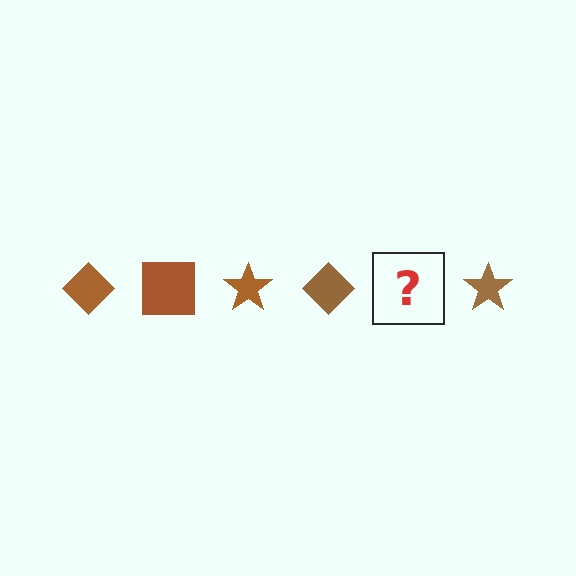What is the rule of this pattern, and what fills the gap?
The rule is that the pattern cycles through diamond, square, star shapes in brown. The gap should be filled with a brown square.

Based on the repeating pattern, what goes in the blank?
The blank should be a brown square.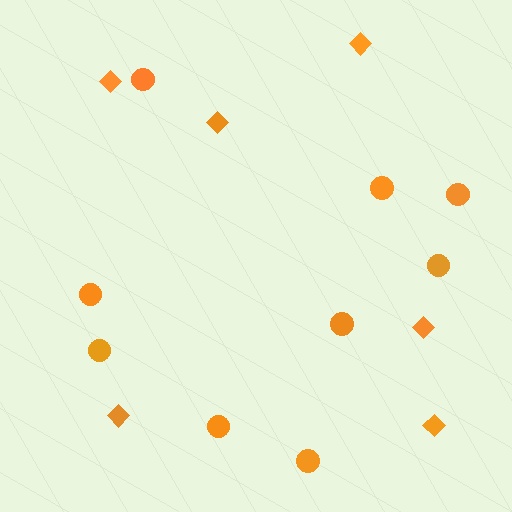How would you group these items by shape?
There are 2 groups: one group of diamonds (6) and one group of circles (9).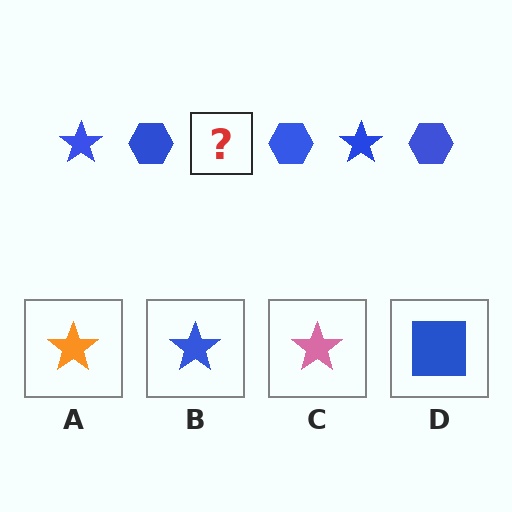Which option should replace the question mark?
Option B.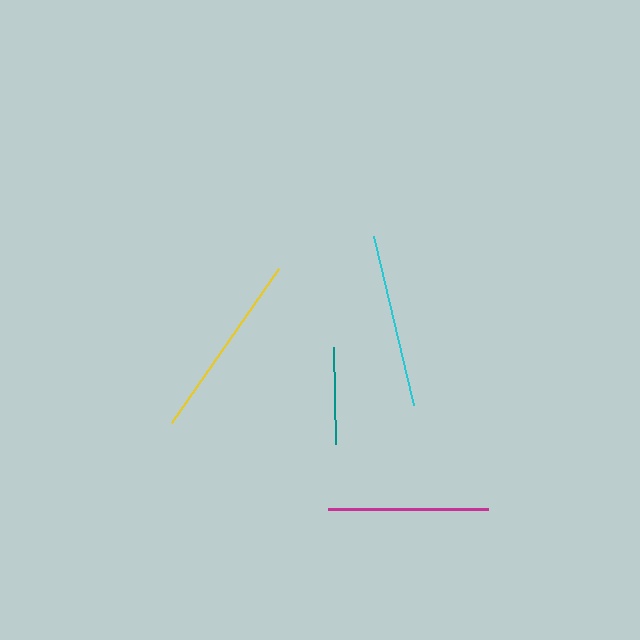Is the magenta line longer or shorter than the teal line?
The magenta line is longer than the teal line.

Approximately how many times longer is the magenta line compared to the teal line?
The magenta line is approximately 1.7 times the length of the teal line.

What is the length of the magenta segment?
The magenta segment is approximately 161 pixels long.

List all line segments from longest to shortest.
From longest to shortest: yellow, cyan, magenta, teal.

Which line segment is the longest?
The yellow line is the longest at approximately 188 pixels.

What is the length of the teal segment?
The teal segment is approximately 97 pixels long.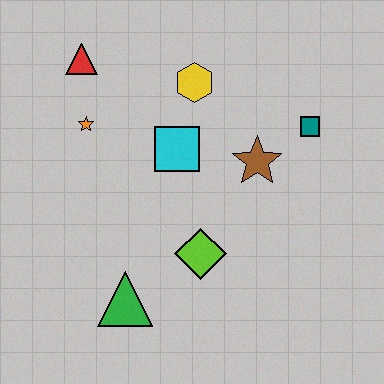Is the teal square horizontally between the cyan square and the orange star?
No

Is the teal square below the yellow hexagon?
Yes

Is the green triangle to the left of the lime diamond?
Yes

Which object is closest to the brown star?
The teal square is closest to the brown star.